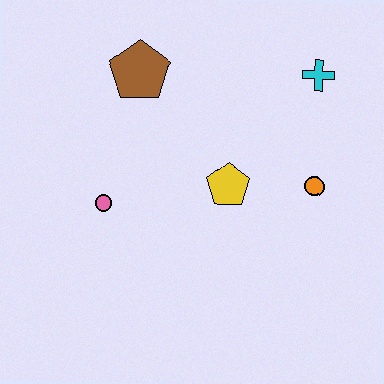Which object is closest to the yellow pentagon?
The orange circle is closest to the yellow pentagon.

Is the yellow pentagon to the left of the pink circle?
No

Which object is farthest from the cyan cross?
The pink circle is farthest from the cyan cross.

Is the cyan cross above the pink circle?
Yes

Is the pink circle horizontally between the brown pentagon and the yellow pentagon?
No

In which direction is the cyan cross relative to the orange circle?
The cyan cross is above the orange circle.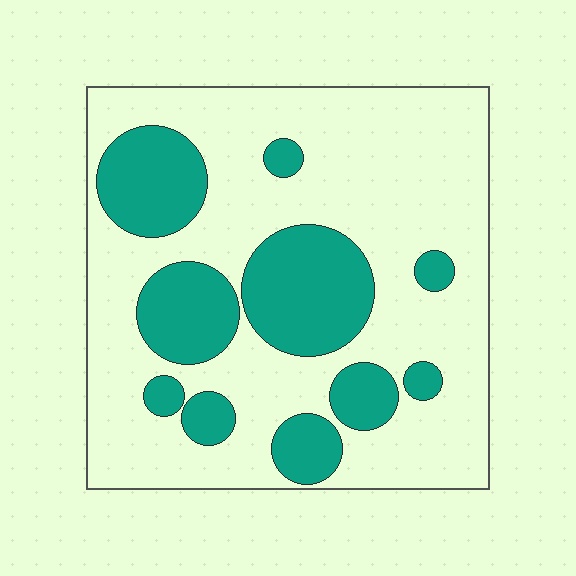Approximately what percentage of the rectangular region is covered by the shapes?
Approximately 30%.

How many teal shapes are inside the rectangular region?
10.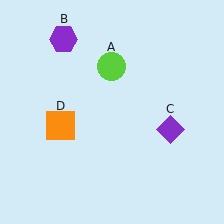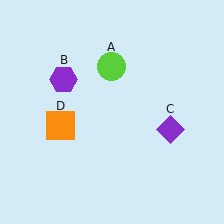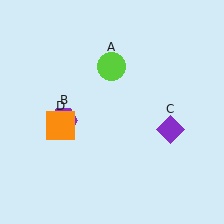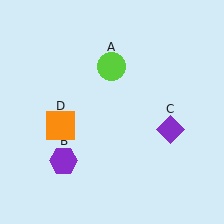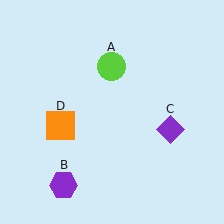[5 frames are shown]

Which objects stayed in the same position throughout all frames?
Lime circle (object A) and purple diamond (object C) and orange square (object D) remained stationary.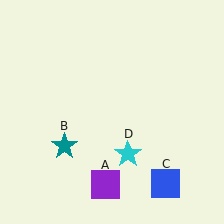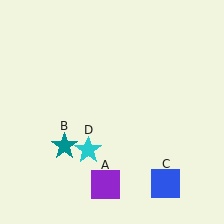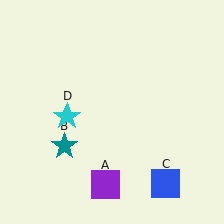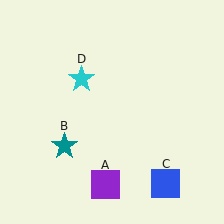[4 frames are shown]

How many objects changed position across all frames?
1 object changed position: cyan star (object D).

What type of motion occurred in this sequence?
The cyan star (object D) rotated clockwise around the center of the scene.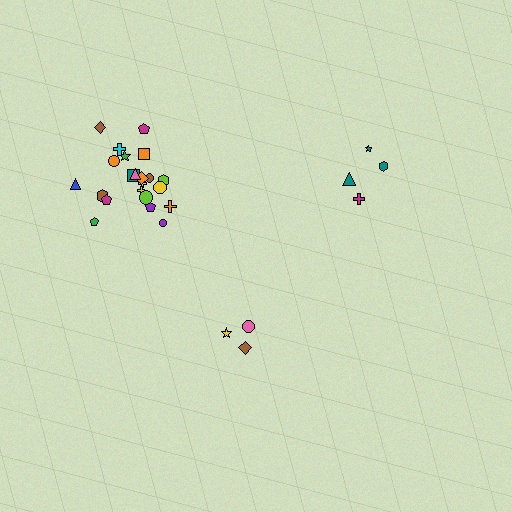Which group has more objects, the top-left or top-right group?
The top-left group.